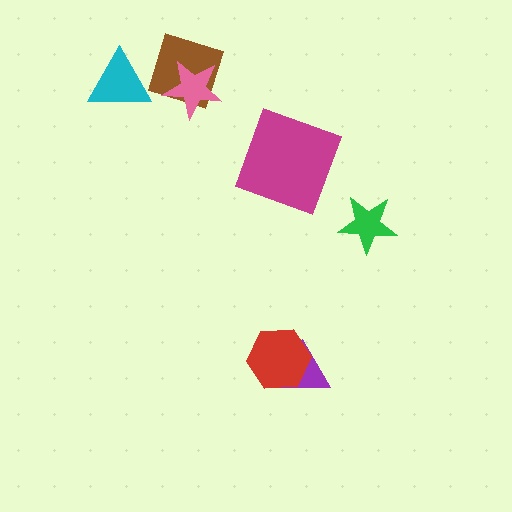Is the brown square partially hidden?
Yes, it is partially covered by another shape.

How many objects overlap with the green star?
0 objects overlap with the green star.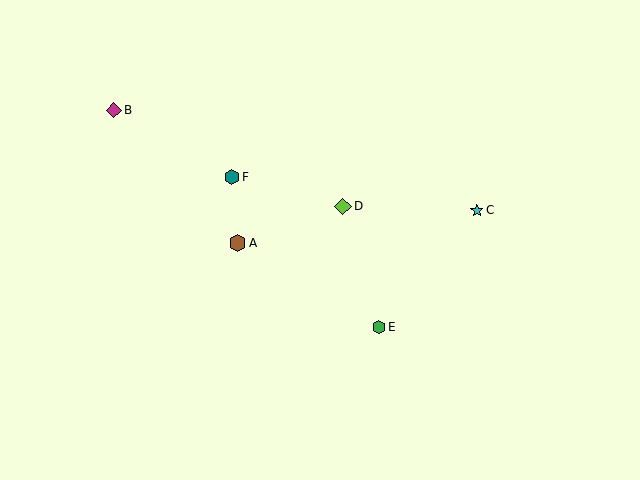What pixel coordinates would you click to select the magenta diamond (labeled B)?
Click at (114, 110) to select the magenta diamond B.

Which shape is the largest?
The brown hexagon (labeled A) is the largest.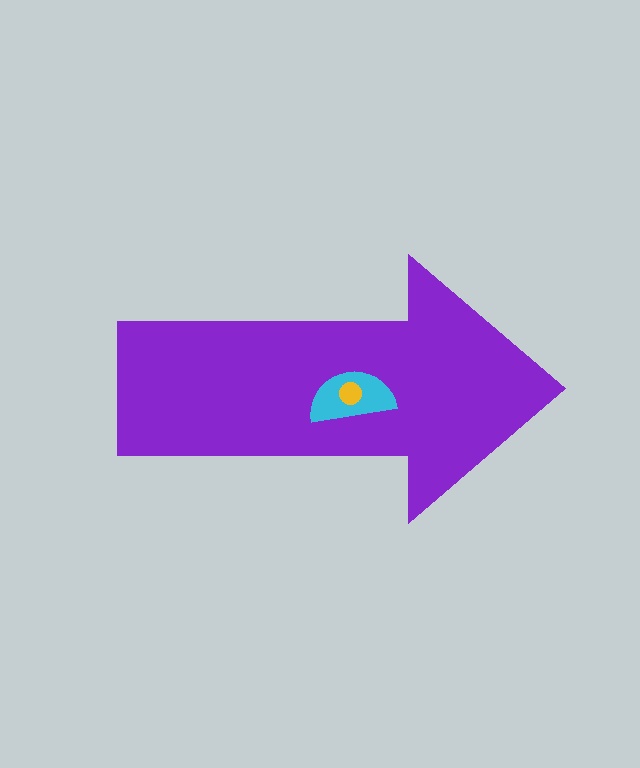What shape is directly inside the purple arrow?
The cyan semicircle.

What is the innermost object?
The yellow circle.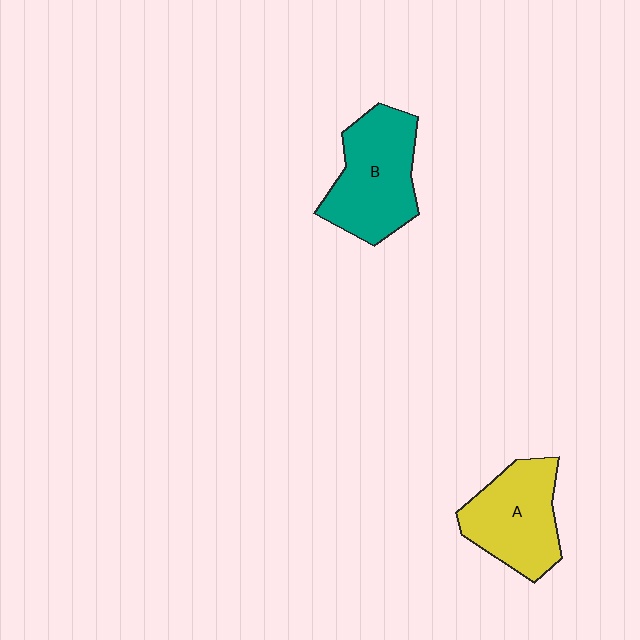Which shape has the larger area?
Shape B (teal).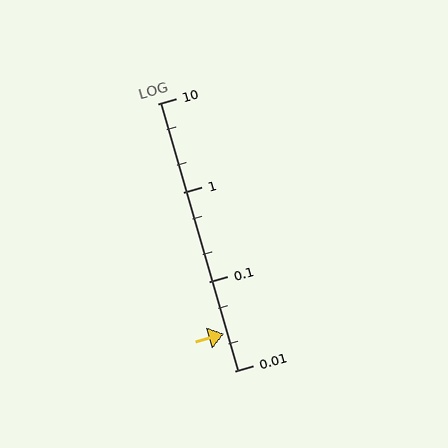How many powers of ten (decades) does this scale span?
The scale spans 3 decades, from 0.01 to 10.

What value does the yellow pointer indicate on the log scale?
The pointer indicates approximately 0.026.